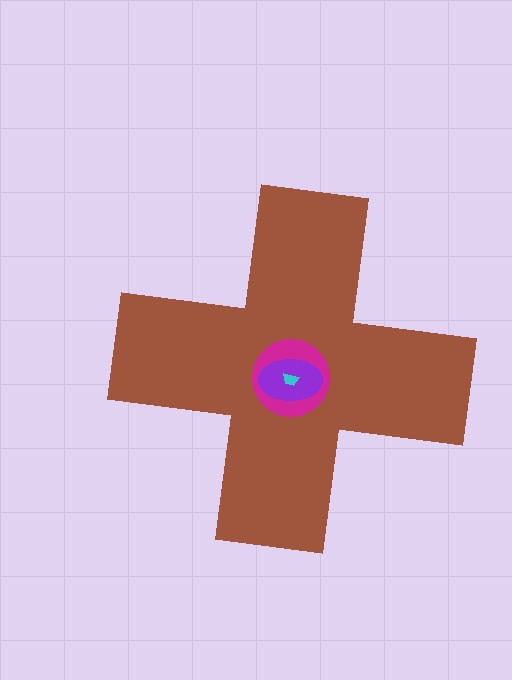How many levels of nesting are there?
4.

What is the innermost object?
The cyan trapezoid.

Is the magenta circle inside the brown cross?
Yes.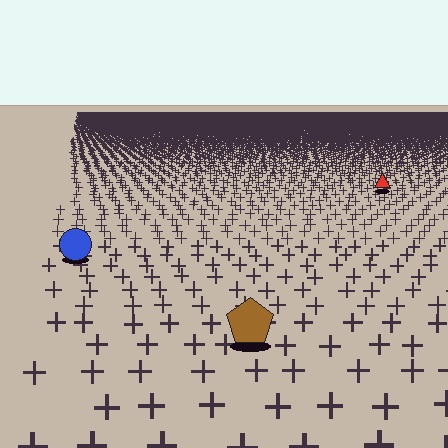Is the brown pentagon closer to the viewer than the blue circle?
Yes. The brown pentagon is closer — you can tell from the texture gradient: the ground texture is coarser near it.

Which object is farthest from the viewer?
The red triangle is farthest from the viewer. It appears smaller and the ground texture around it is denser.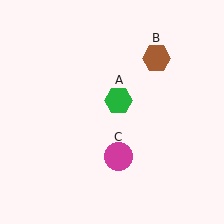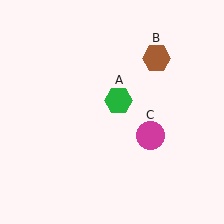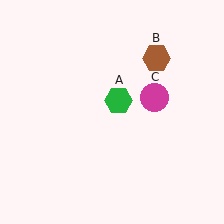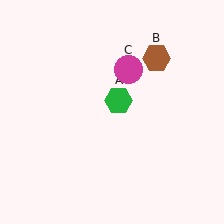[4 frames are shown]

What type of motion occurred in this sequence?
The magenta circle (object C) rotated counterclockwise around the center of the scene.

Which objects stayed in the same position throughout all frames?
Green hexagon (object A) and brown hexagon (object B) remained stationary.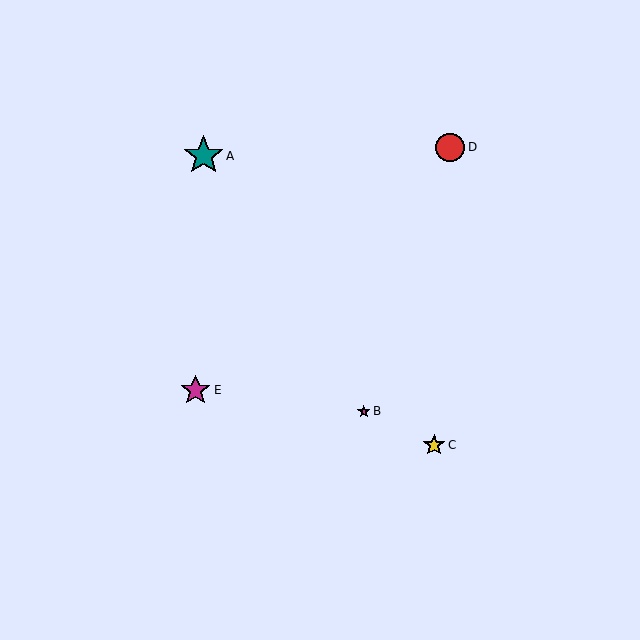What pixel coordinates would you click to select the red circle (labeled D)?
Click at (450, 147) to select the red circle D.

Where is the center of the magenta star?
The center of the magenta star is at (364, 411).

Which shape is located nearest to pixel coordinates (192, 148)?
The teal star (labeled A) at (204, 156) is nearest to that location.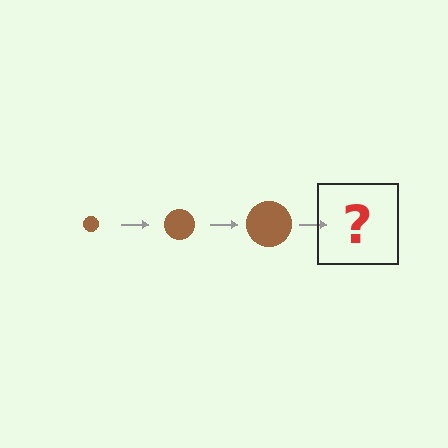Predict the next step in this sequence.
The next step is a brown circle, larger than the previous one.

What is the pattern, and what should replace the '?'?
The pattern is that the circle gets progressively larger each step. The '?' should be a brown circle, larger than the previous one.